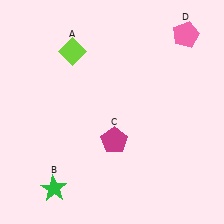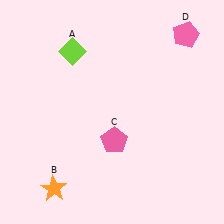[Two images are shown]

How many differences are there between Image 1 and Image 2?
There are 2 differences between the two images.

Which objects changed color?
B changed from green to orange. C changed from magenta to pink.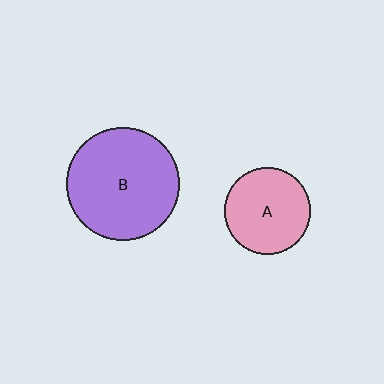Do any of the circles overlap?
No, none of the circles overlap.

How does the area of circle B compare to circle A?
Approximately 1.7 times.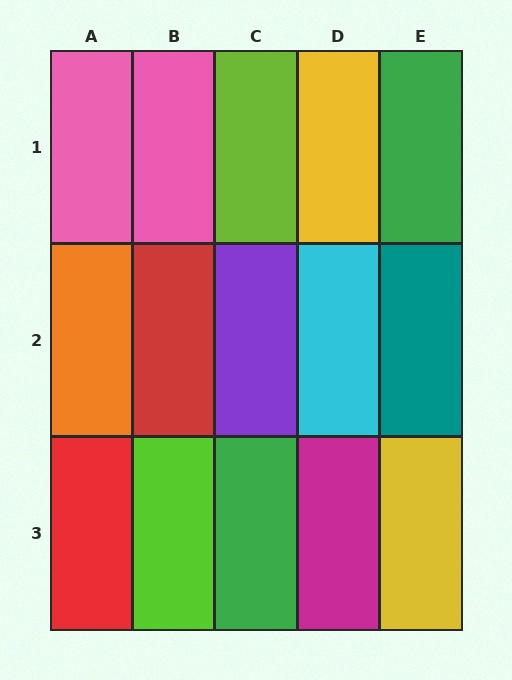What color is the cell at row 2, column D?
Cyan.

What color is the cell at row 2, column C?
Purple.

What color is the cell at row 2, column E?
Teal.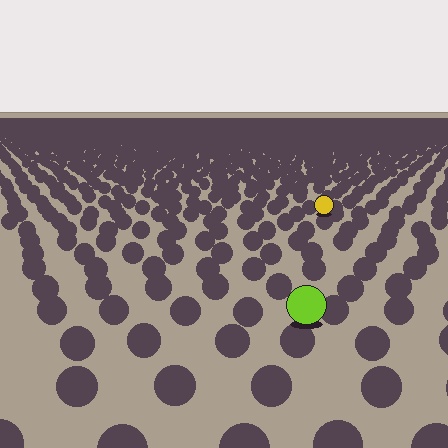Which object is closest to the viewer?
The lime circle is closest. The texture marks near it are larger and more spread out.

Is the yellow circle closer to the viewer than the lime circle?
No. The lime circle is closer — you can tell from the texture gradient: the ground texture is coarser near it.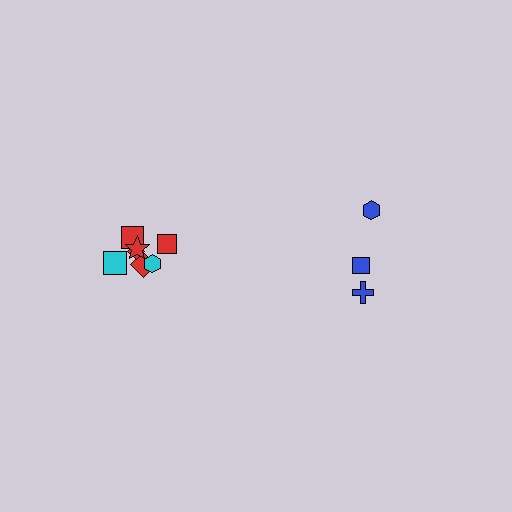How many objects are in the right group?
There are 3 objects.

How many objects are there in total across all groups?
There are 10 objects.